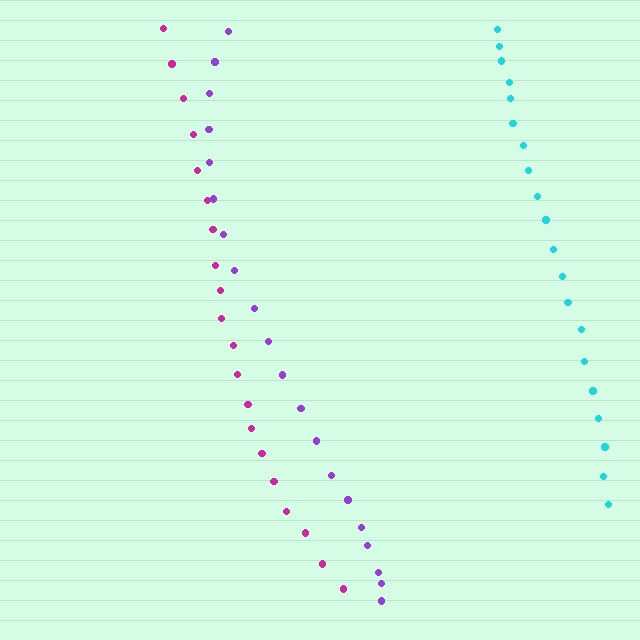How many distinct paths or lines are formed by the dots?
There are 3 distinct paths.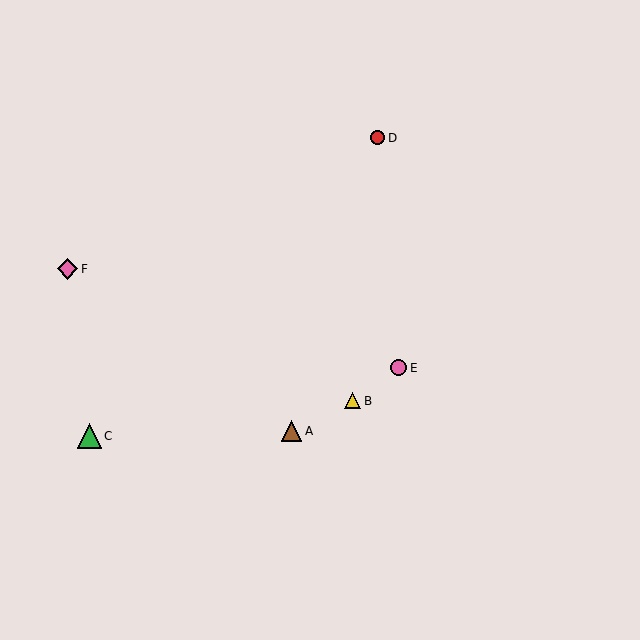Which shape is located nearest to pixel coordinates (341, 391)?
The yellow triangle (labeled B) at (353, 401) is nearest to that location.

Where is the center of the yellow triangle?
The center of the yellow triangle is at (353, 401).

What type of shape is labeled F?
Shape F is a pink diamond.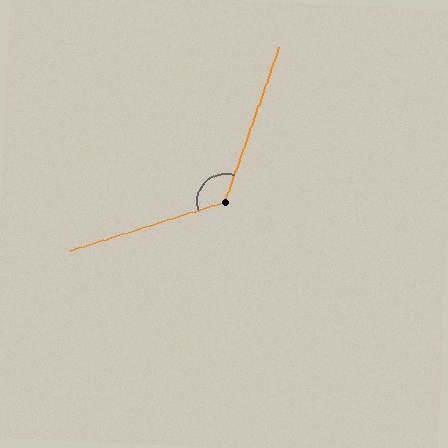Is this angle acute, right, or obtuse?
It is obtuse.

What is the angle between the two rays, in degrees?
Approximately 127 degrees.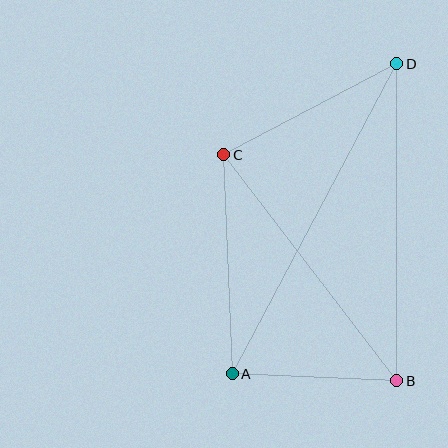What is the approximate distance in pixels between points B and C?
The distance between B and C is approximately 285 pixels.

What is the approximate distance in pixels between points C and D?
The distance between C and D is approximately 195 pixels.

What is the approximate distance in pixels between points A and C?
The distance between A and C is approximately 219 pixels.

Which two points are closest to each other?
Points A and B are closest to each other.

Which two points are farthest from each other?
Points A and D are farthest from each other.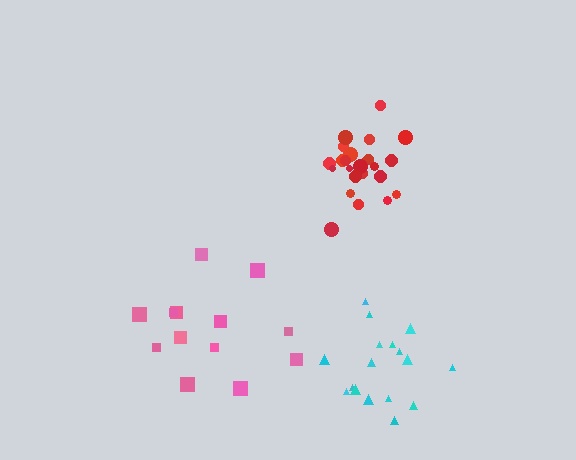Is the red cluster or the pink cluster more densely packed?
Red.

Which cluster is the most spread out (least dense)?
Pink.